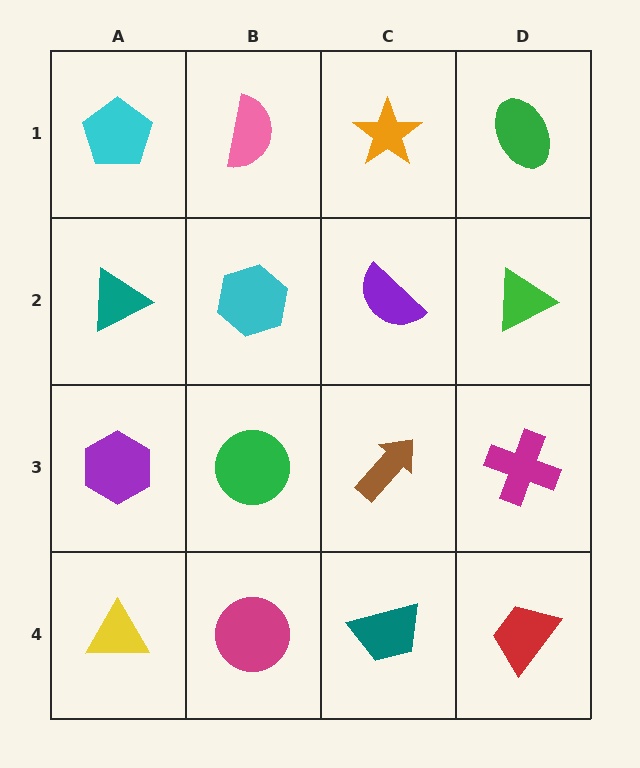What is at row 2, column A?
A teal triangle.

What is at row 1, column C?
An orange star.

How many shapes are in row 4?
4 shapes.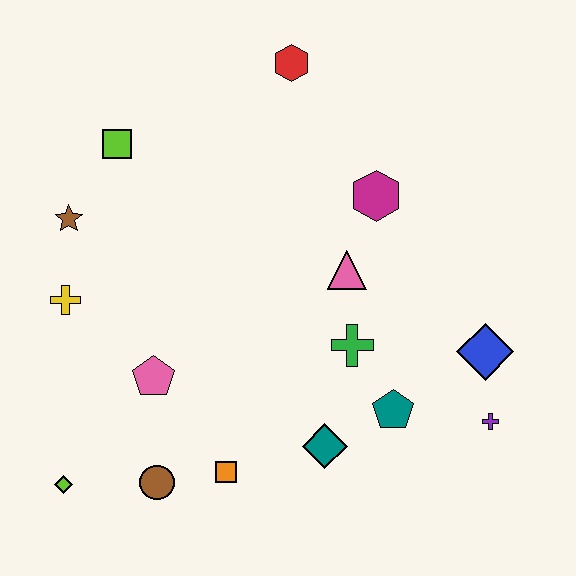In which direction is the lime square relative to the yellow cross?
The lime square is above the yellow cross.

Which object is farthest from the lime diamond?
The red hexagon is farthest from the lime diamond.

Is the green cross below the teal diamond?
No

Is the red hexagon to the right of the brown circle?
Yes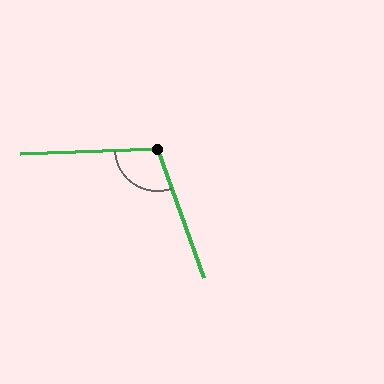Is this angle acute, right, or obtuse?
It is obtuse.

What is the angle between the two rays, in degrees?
Approximately 107 degrees.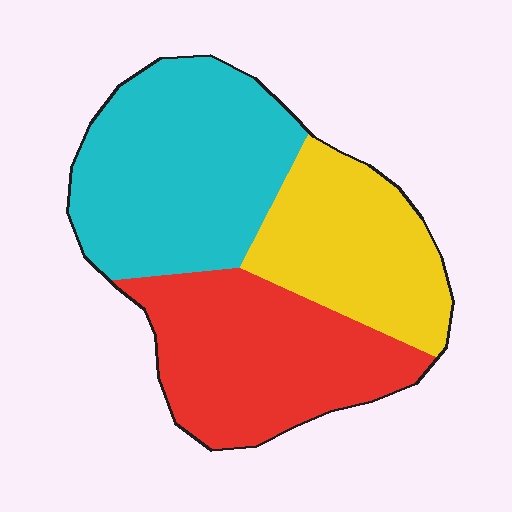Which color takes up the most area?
Cyan, at roughly 40%.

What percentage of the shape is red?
Red takes up between a third and a half of the shape.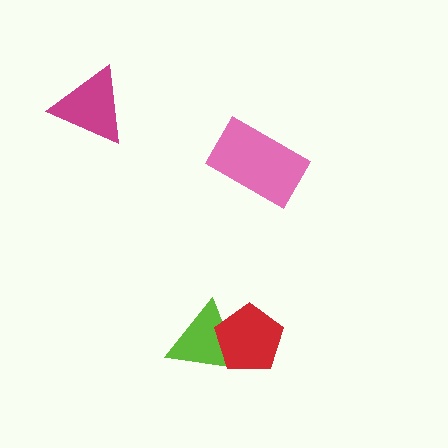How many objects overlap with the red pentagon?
1 object overlaps with the red pentagon.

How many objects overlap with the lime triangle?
1 object overlaps with the lime triangle.